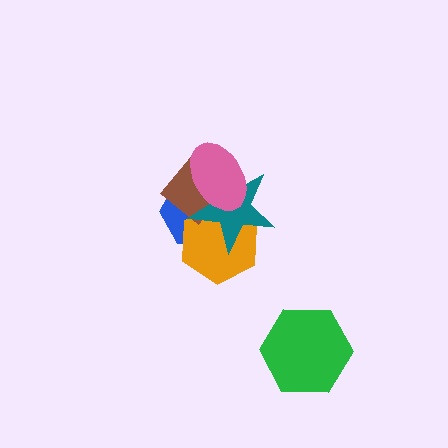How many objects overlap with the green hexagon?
0 objects overlap with the green hexagon.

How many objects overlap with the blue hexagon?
4 objects overlap with the blue hexagon.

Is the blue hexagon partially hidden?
Yes, it is partially covered by another shape.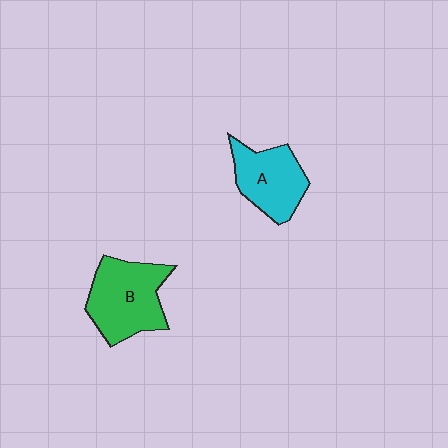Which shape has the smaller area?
Shape A (cyan).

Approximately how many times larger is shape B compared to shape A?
Approximately 1.3 times.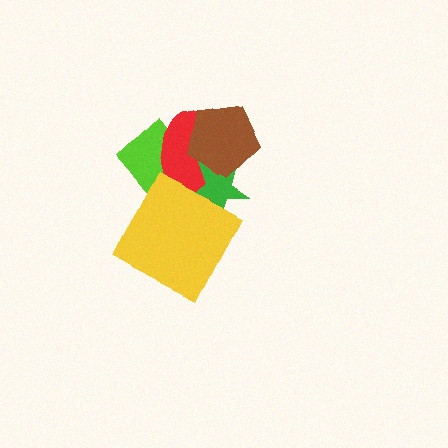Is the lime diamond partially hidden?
Yes, it is partially covered by another shape.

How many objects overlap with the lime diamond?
2 objects overlap with the lime diamond.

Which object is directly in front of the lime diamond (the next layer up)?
The red ellipse is directly in front of the lime diamond.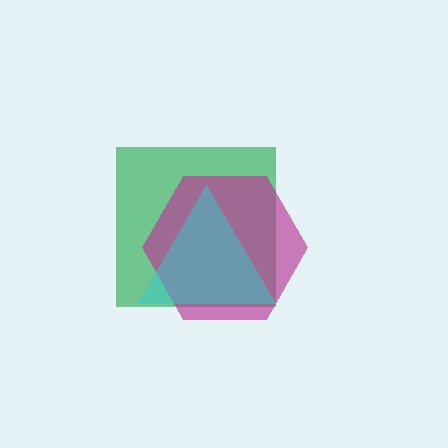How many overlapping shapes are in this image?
There are 3 overlapping shapes in the image.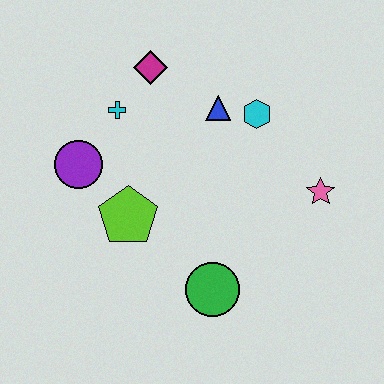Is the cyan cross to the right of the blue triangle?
No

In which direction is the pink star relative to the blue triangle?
The pink star is to the right of the blue triangle.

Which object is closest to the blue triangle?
The cyan hexagon is closest to the blue triangle.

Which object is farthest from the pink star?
The purple circle is farthest from the pink star.